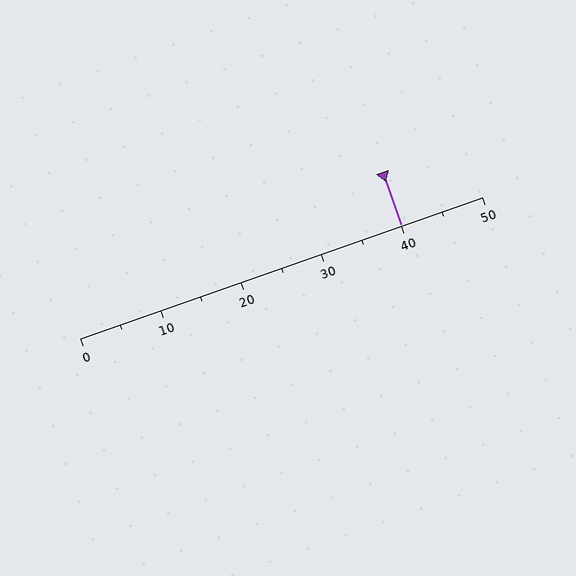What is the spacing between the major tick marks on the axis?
The major ticks are spaced 10 apart.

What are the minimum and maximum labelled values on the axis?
The axis runs from 0 to 50.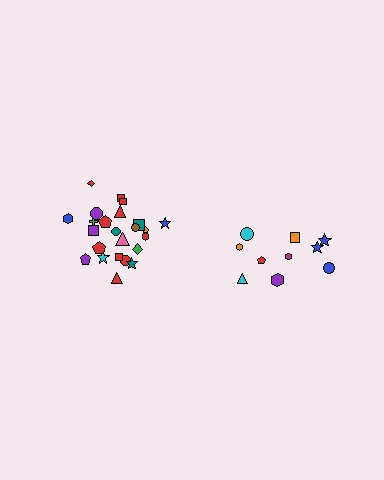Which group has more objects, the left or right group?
The left group.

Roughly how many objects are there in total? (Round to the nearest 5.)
Roughly 35 objects in total.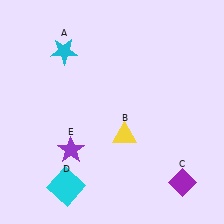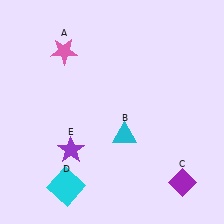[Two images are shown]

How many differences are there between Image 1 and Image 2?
There are 2 differences between the two images.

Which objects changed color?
A changed from cyan to pink. B changed from yellow to cyan.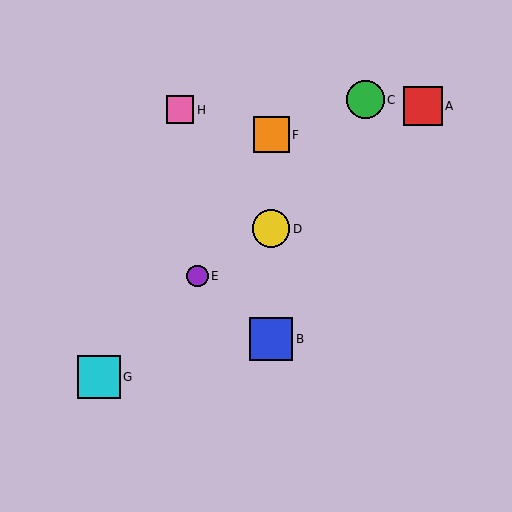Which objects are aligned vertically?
Objects B, D, F are aligned vertically.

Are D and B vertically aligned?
Yes, both are at x≈271.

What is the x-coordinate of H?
Object H is at x≈180.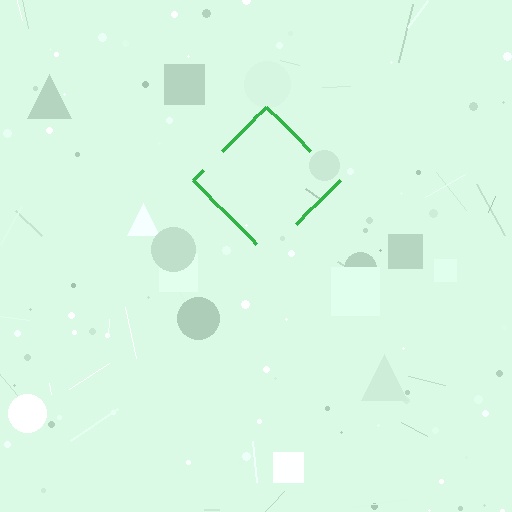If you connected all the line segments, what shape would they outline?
They would outline a diamond.